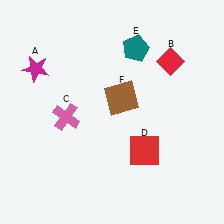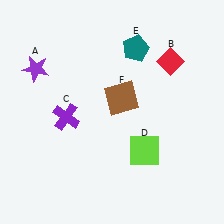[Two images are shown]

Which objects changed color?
A changed from magenta to purple. C changed from pink to purple. D changed from red to lime.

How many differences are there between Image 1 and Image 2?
There are 3 differences between the two images.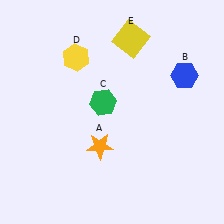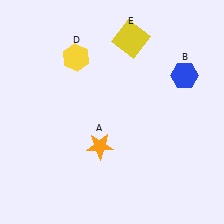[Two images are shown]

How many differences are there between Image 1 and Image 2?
There is 1 difference between the two images.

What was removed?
The green hexagon (C) was removed in Image 2.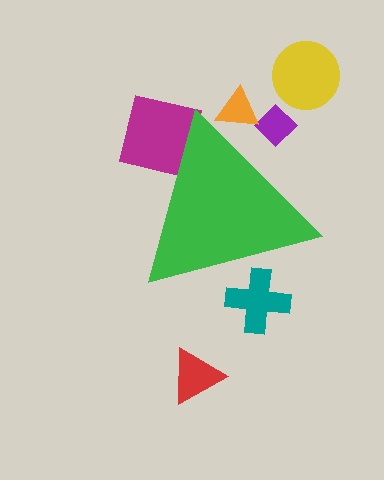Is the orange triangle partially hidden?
Yes, the orange triangle is partially hidden behind the green triangle.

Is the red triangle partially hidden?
No, the red triangle is fully visible.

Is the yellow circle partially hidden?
No, the yellow circle is fully visible.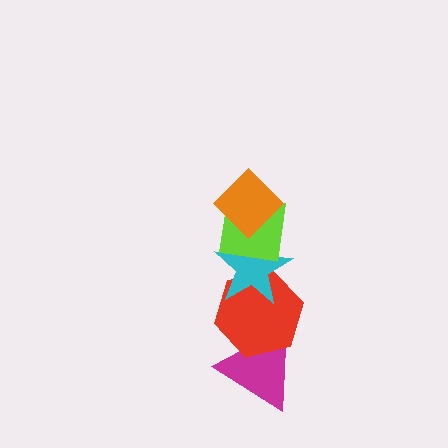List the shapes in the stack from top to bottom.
From top to bottom: the orange diamond, the lime square, the cyan star, the red hexagon, the magenta triangle.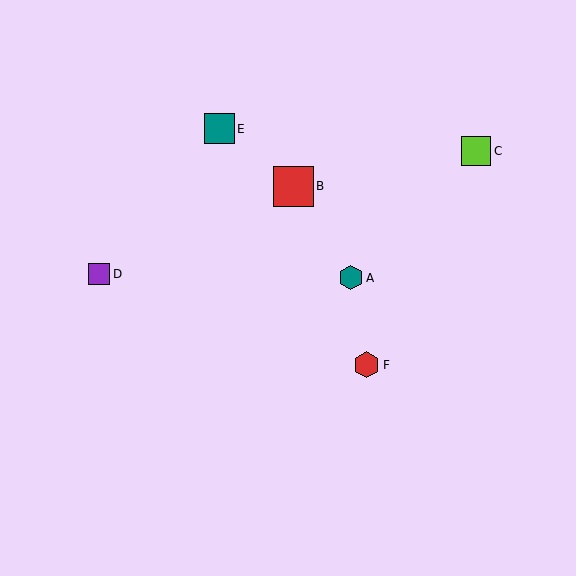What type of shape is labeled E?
Shape E is a teal square.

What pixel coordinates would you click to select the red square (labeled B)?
Click at (293, 186) to select the red square B.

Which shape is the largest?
The red square (labeled B) is the largest.